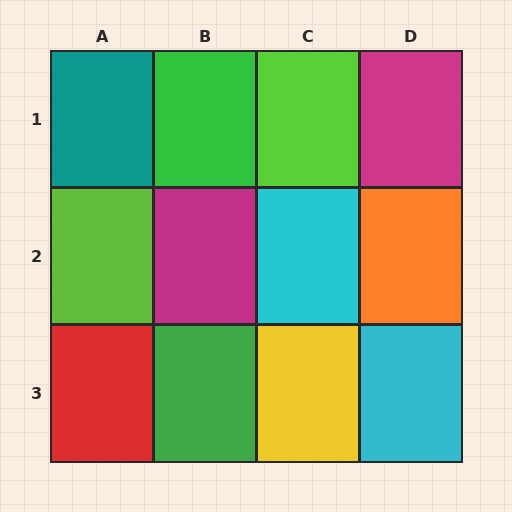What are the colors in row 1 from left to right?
Teal, green, lime, magenta.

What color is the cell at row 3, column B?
Green.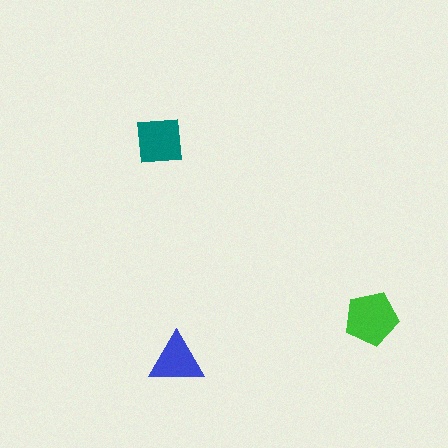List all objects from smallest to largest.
The blue triangle, the teal square, the green pentagon.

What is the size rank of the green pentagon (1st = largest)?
1st.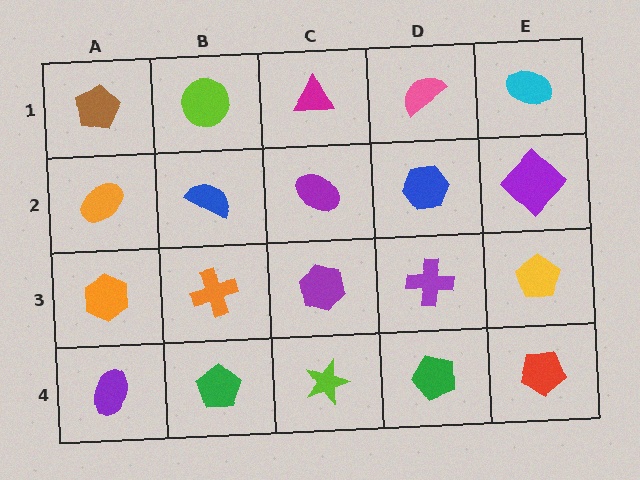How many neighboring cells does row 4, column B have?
3.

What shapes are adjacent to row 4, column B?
An orange cross (row 3, column B), a purple ellipse (row 4, column A), a lime star (row 4, column C).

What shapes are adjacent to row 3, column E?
A purple diamond (row 2, column E), a red pentagon (row 4, column E), a purple cross (row 3, column D).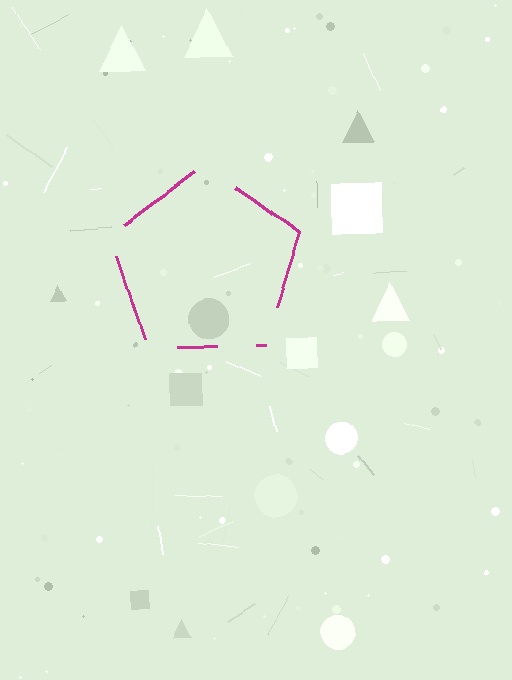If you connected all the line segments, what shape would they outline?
They would outline a pentagon.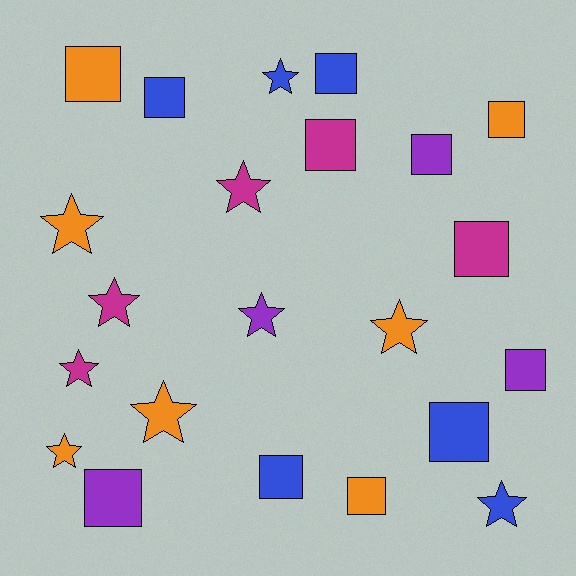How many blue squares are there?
There are 4 blue squares.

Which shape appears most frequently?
Square, with 12 objects.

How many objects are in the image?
There are 22 objects.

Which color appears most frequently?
Orange, with 7 objects.